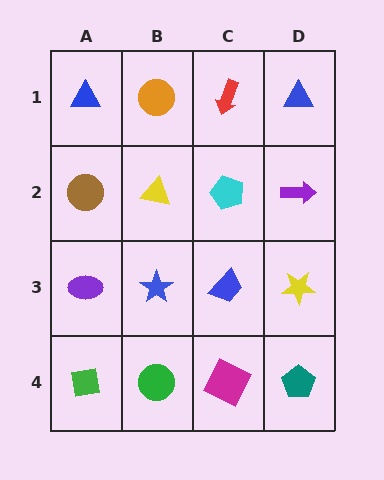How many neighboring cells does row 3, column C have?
4.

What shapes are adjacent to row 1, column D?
A purple arrow (row 2, column D), a red arrow (row 1, column C).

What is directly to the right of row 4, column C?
A teal pentagon.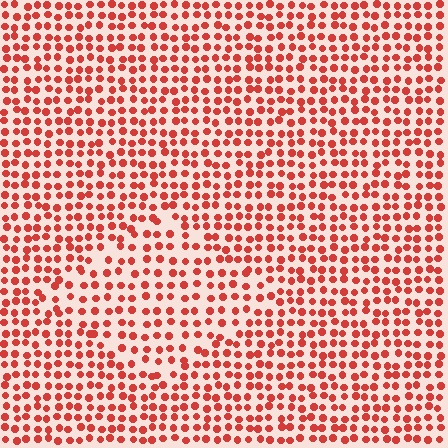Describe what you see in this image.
The image contains small red elements arranged at two different densities. A diamond-shaped region is visible where the elements are less densely packed than the surrounding area.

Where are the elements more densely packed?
The elements are more densely packed outside the diamond boundary.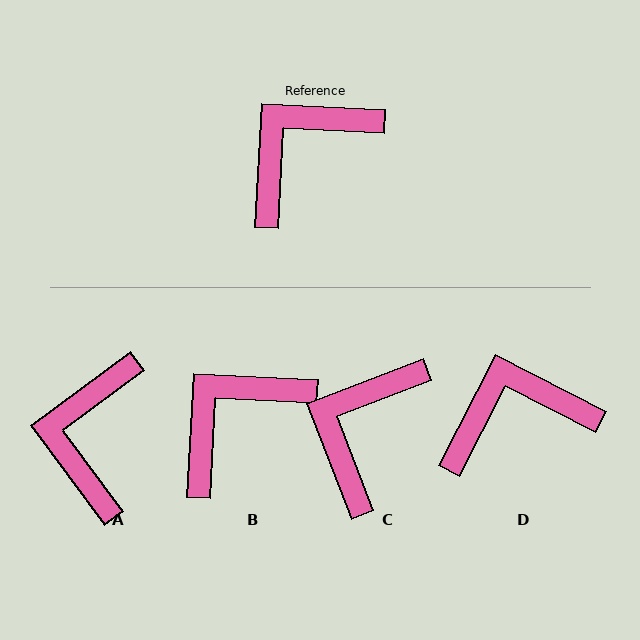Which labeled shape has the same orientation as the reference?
B.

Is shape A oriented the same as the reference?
No, it is off by about 39 degrees.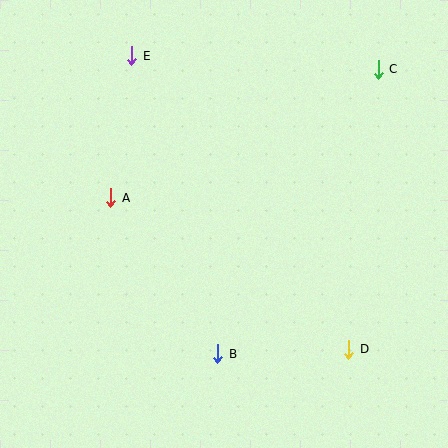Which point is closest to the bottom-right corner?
Point D is closest to the bottom-right corner.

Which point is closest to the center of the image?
Point A at (111, 198) is closest to the center.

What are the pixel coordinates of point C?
Point C is at (378, 69).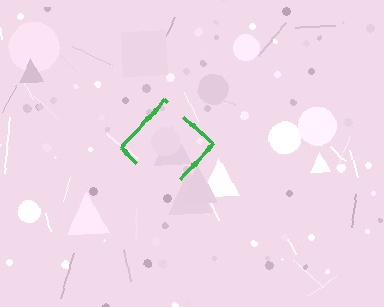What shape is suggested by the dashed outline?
The dashed outline suggests a diamond.